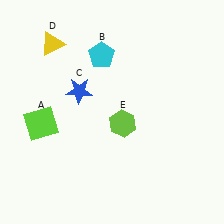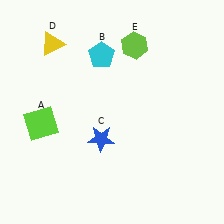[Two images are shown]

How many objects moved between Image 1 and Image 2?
2 objects moved between the two images.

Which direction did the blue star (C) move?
The blue star (C) moved down.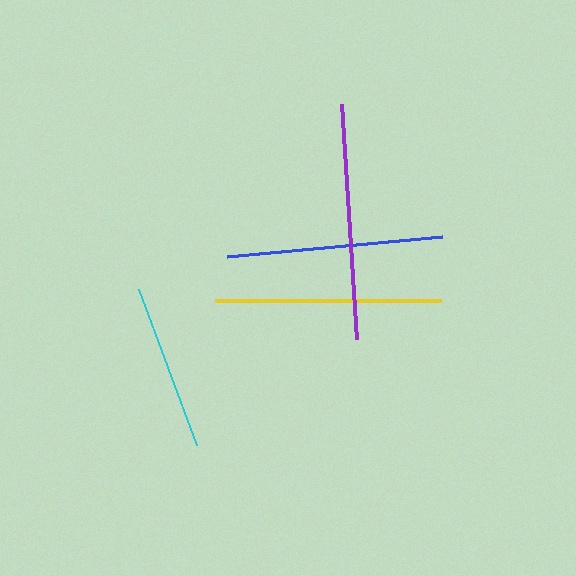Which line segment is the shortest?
The cyan line is the shortest at approximately 167 pixels.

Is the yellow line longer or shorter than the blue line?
The yellow line is longer than the blue line.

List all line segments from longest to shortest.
From longest to shortest: purple, yellow, blue, cyan.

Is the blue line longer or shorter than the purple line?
The purple line is longer than the blue line.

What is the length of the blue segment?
The blue segment is approximately 216 pixels long.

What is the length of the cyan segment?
The cyan segment is approximately 167 pixels long.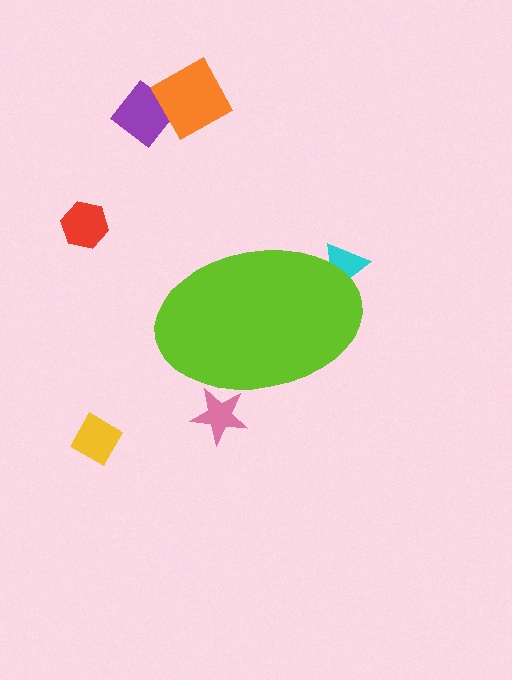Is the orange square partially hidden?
No, the orange square is fully visible.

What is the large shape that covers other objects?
A lime ellipse.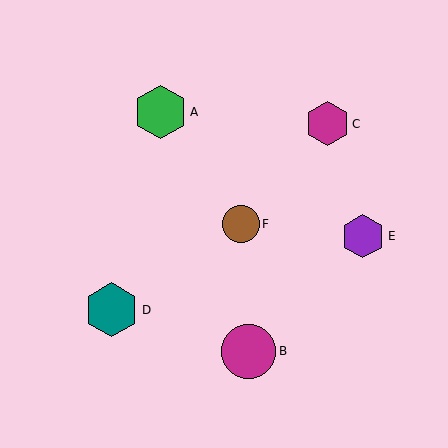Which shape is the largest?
The teal hexagon (labeled D) is the largest.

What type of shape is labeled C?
Shape C is a magenta hexagon.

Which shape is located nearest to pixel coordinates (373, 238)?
The purple hexagon (labeled E) at (363, 236) is nearest to that location.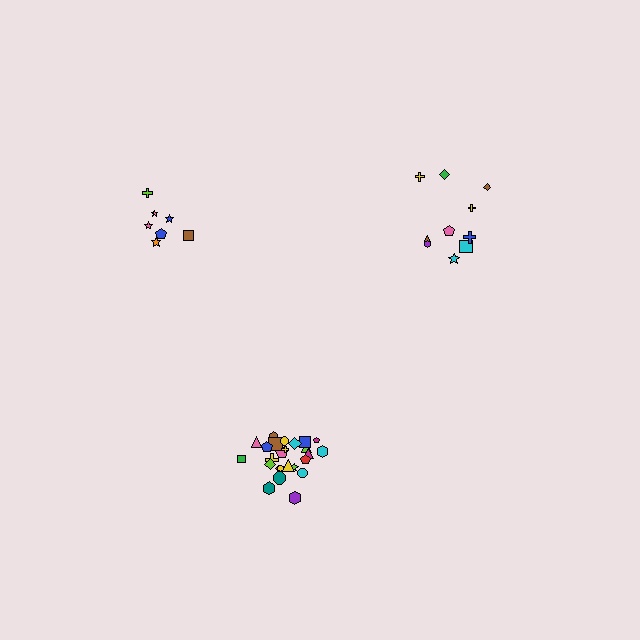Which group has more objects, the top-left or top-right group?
The top-right group.